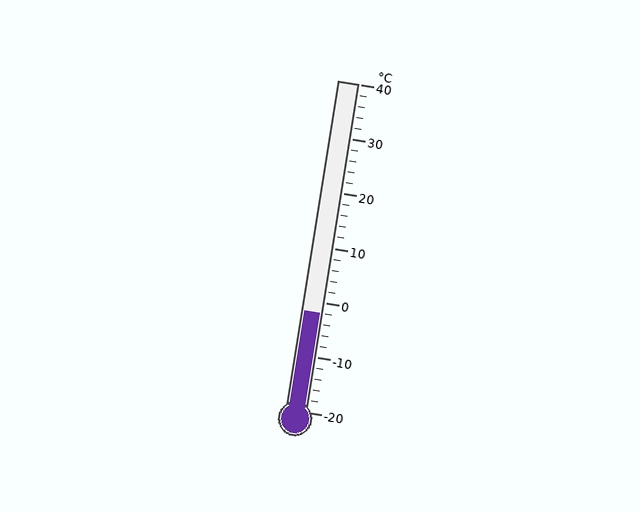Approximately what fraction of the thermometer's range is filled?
The thermometer is filled to approximately 30% of its range.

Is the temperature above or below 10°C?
The temperature is below 10°C.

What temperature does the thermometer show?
The thermometer shows approximately -2°C.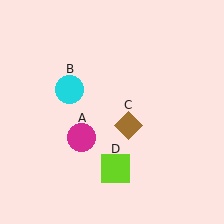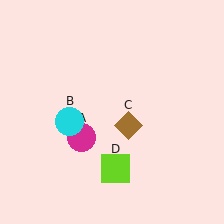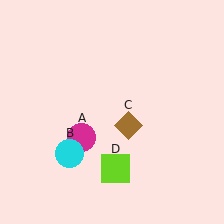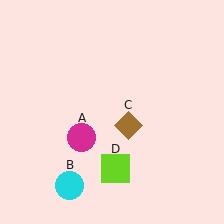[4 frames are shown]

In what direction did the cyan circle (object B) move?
The cyan circle (object B) moved down.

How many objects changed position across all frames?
1 object changed position: cyan circle (object B).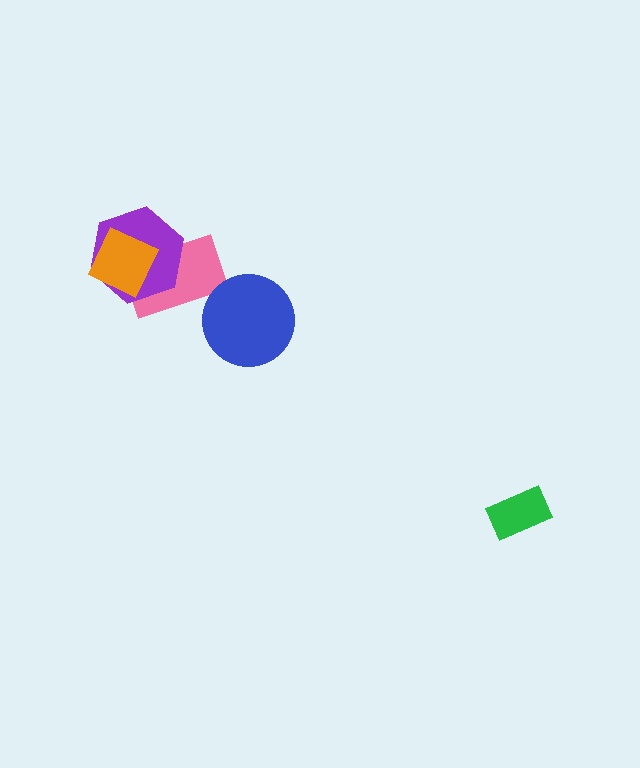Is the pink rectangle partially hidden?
Yes, it is partially covered by another shape.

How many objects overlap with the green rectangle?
0 objects overlap with the green rectangle.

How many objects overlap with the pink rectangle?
2 objects overlap with the pink rectangle.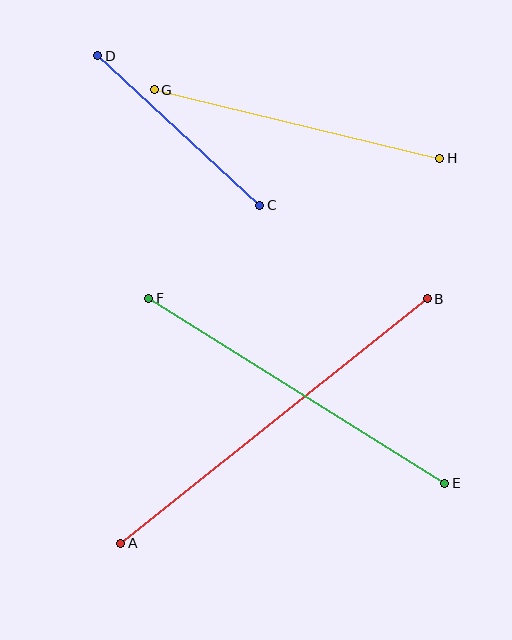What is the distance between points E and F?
The distance is approximately 349 pixels.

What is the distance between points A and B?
The distance is approximately 392 pixels.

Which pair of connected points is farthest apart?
Points A and B are farthest apart.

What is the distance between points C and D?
The distance is approximately 221 pixels.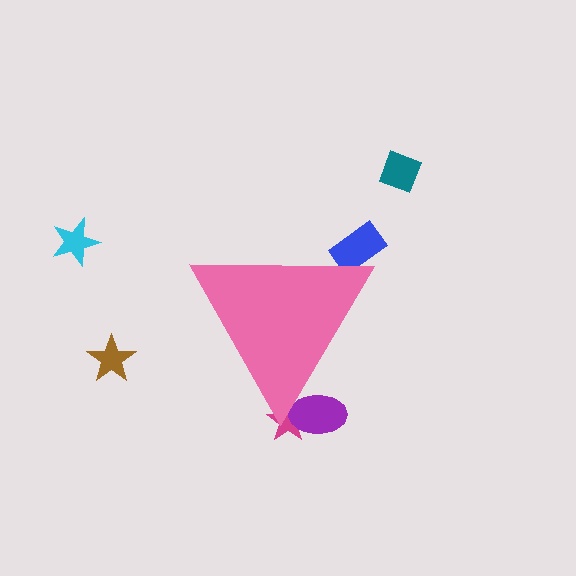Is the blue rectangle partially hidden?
Yes, the blue rectangle is partially hidden behind the pink triangle.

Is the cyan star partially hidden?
No, the cyan star is fully visible.